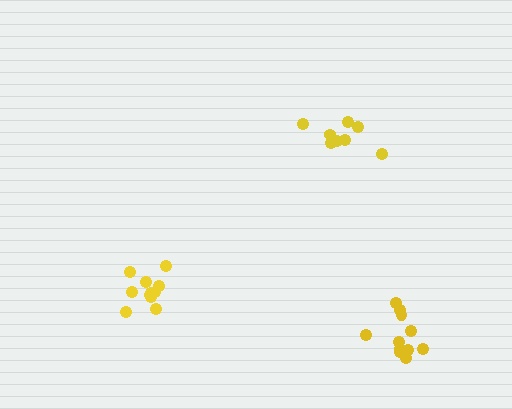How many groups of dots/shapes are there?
There are 3 groups.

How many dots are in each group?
Group 1: 8 dots, Group 2: 11 dots, Group 3: 11 dots (30 total).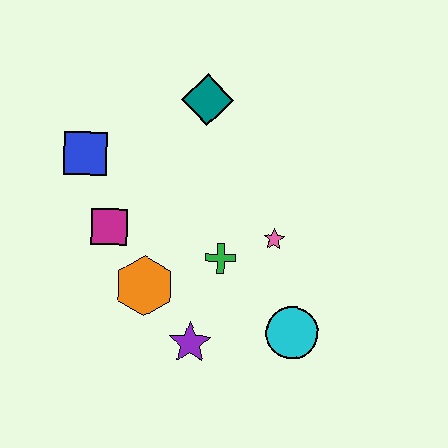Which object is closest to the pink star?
The green cross is closest to the pink star.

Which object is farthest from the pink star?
The blue square is farthest from the pink star.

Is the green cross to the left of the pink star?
Yes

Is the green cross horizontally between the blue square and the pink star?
Yes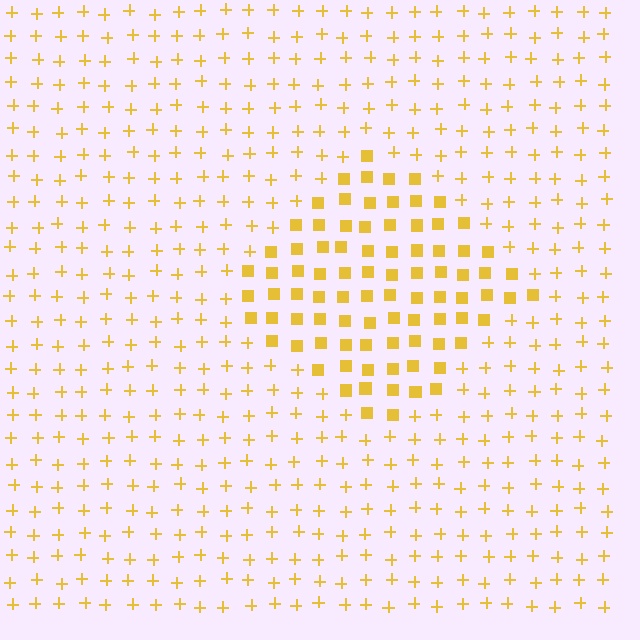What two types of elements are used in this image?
The image uses squares inside the diamond region and plus signs outside it.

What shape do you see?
I see a diamond.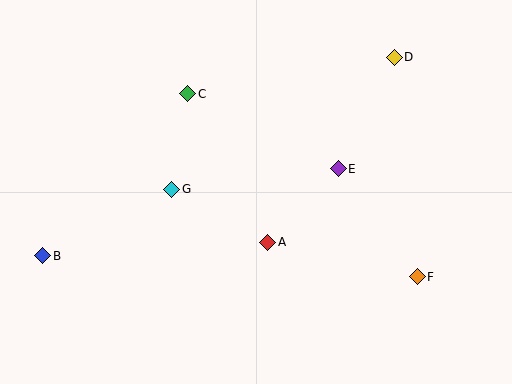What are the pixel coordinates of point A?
Point A is at (268, 242).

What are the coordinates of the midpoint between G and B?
The midpoint between G and B is at (107, 223).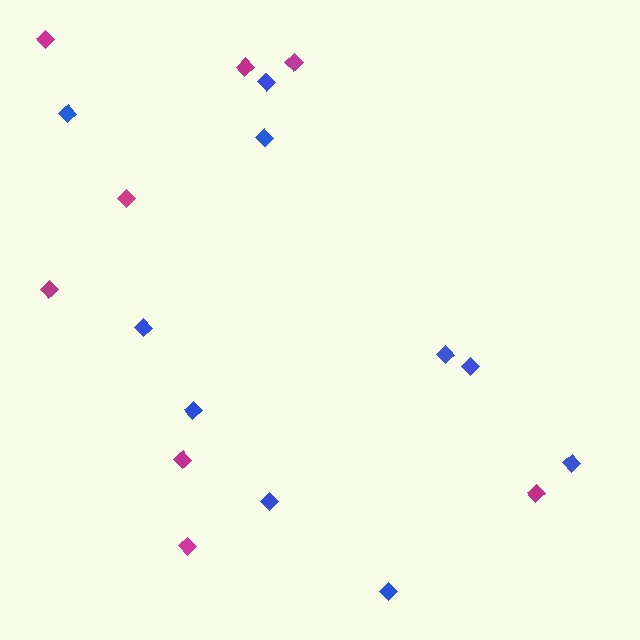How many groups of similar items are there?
There are 2 groups: one group of magenta diamonds (8) and one group of blue diamonds (10).